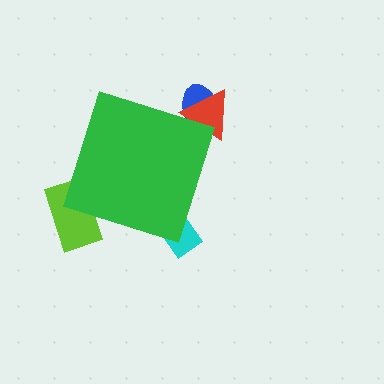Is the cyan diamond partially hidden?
Yes, the cyan diamond is partially hidden behind the green diamond.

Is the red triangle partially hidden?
Yes, the red triangle is partially hidden behind the green diamond.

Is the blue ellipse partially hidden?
Yes, the blue ellipse is partially hidden behind the green diamond.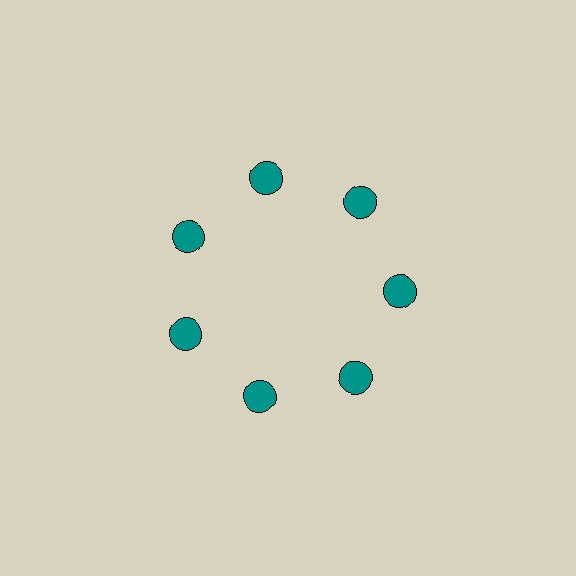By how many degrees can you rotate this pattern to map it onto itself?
The pattern maps onto itself every 51 degrees of rotation.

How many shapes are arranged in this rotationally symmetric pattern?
There are 7 shapes, arranged in 7 groups of 1.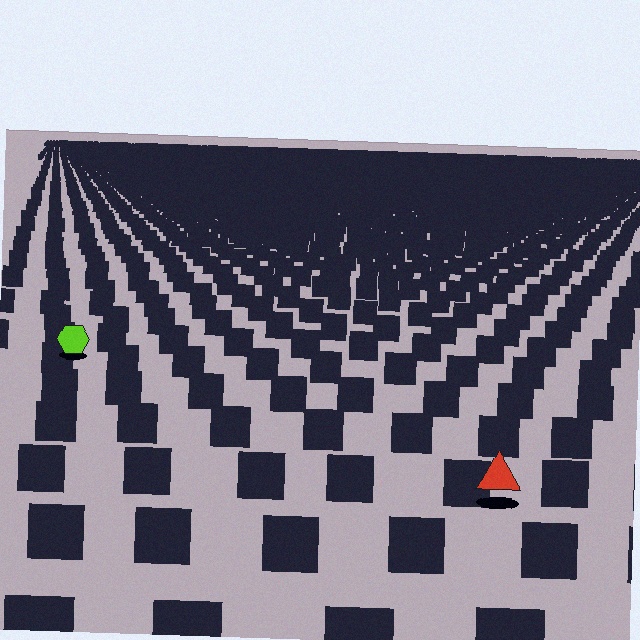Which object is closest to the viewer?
The red triangle is closest. The texture marks near it are larger and more spread out.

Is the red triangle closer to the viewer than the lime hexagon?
Yes. The red triangle is closer — you can tell from the texture gradient: the ground texture is coarser near it.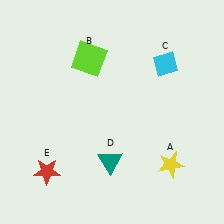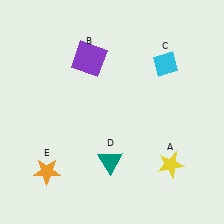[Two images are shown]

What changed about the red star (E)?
In Image 1, E is red. In Image 2, it changed to orange.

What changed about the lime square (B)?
In Image 1, B is lime. In Image 2, it changed to purple.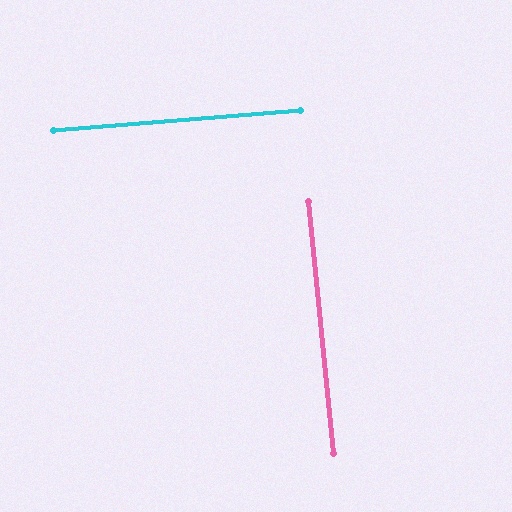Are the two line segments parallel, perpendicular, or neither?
Perpendicular — they meet at approximately 89°.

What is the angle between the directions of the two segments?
Approximately 89 degrees.